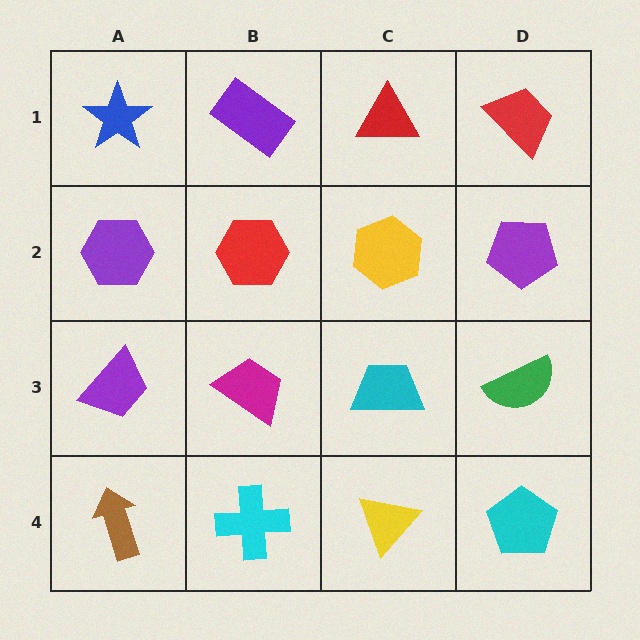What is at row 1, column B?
A purple rectangle.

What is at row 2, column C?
A yellow hexagon.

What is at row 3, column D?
A green semicircle.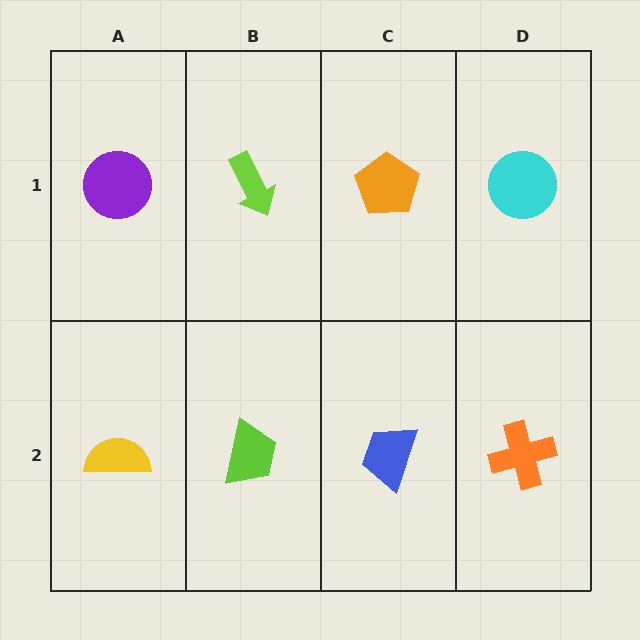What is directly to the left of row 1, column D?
An orange pentagon.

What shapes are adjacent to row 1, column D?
An orange cross (row 2, column D), an orange pentagon (row 1, column C).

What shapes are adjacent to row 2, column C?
An orange pentagon (row 1, column C), a lime trapezoid (row 2, column B), an orange cross (row 2, column D).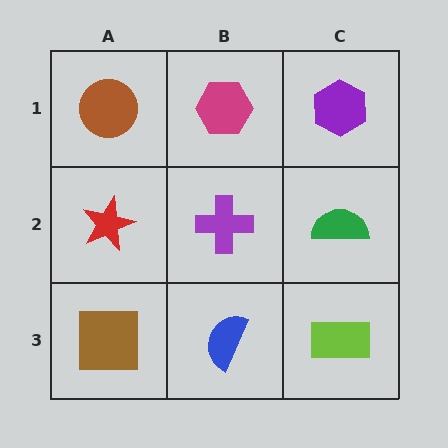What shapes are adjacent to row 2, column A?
A brown circle (row 1, column A), a brown square (row 3, column A), a purple cross (row 2, column B).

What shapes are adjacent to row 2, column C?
A purple hexagon (row 1, column C), a lime rectangle (row 3, column C), a purple cross (row 2, column B).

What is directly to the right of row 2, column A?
A purple cross.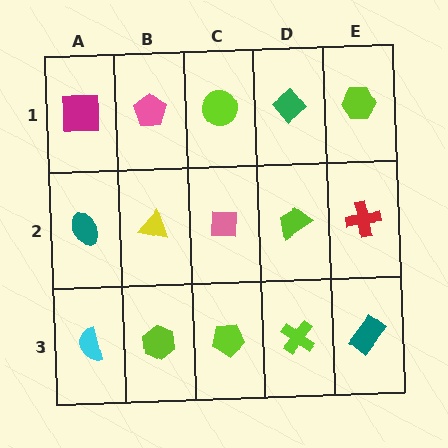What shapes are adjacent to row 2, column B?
A pink pentagon (row 1, column B), a lime hexagon (row 3, column B), a teal ellipse (row 2, column A), a pink square (row 2, column C).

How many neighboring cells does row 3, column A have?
2.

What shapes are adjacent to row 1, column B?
A yellow triangle (row 2, column B), a magenta square (row 1, column A), a lime circle (row 1, column C).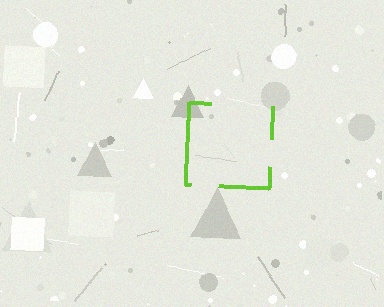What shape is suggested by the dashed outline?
The dashed outline suggests a square.